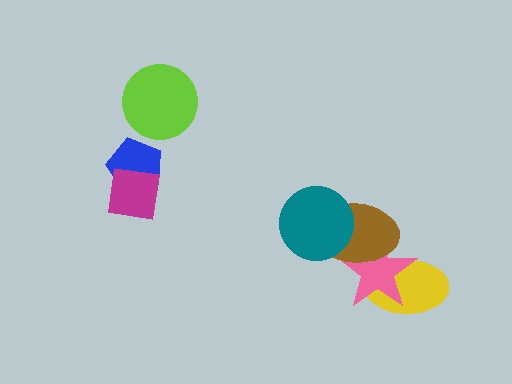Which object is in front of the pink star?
The brown ellipse is in front of the pink star.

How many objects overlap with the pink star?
2 objects overlap with the pink star.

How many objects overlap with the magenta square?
1 object overlaps with the magenta square.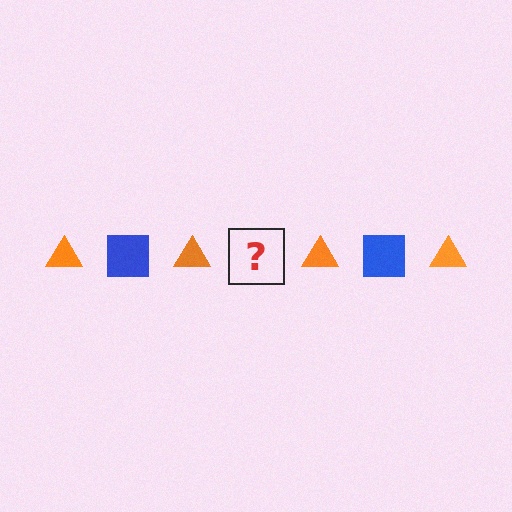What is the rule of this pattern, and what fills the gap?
The rule is that the pattern alternates between orange triangle and blue square. The gap should be filled with a blue square.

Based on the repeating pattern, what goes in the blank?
The blank should be a blue square.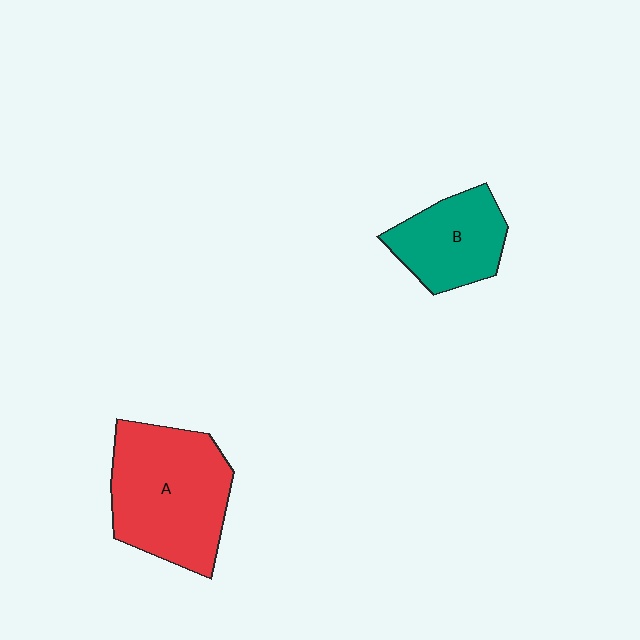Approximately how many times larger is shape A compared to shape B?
Approximately 1.7 times.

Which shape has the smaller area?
Shape B (teal).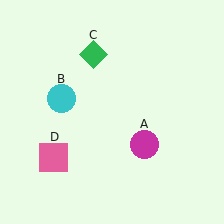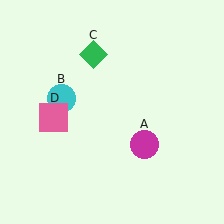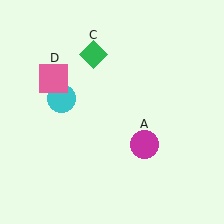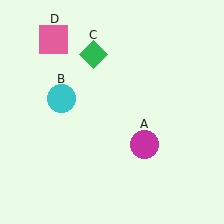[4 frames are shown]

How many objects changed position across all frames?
1 object changed position: pink square (object D).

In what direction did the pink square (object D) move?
The pink square (object D) moved up.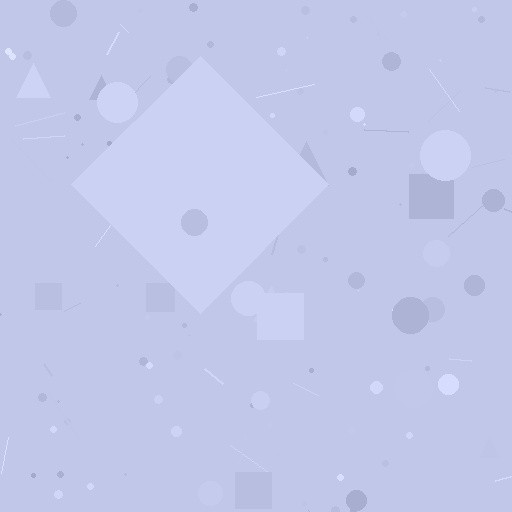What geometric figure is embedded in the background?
A diamond is embedded in the background.